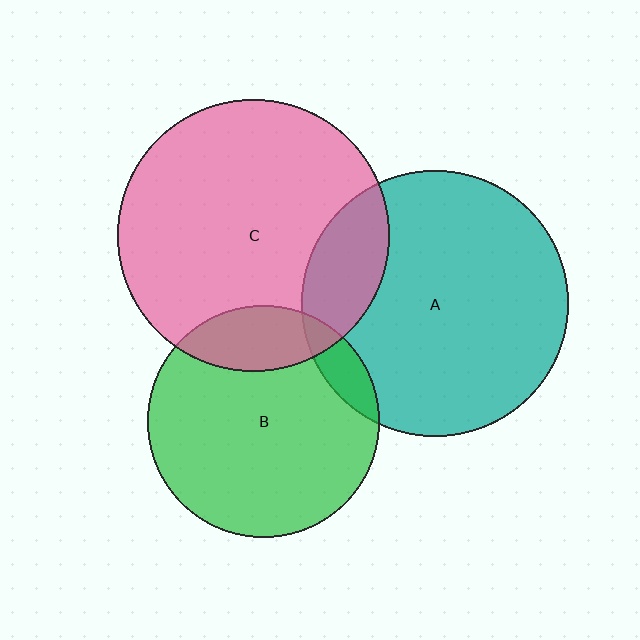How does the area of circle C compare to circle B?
Approximately 1.4 times.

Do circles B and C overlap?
Yes.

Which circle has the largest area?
Circle C (pink).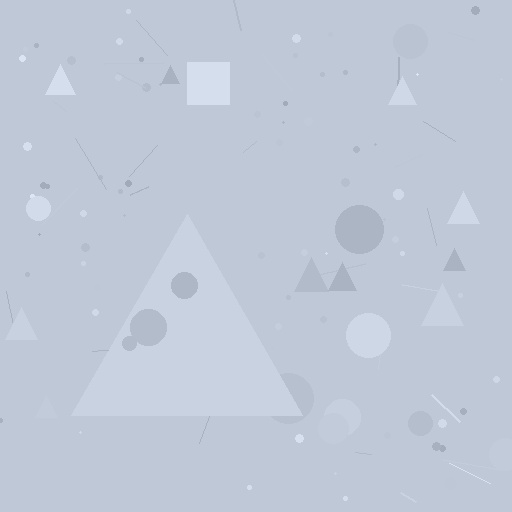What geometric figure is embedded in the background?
A triangle is embedded in the background.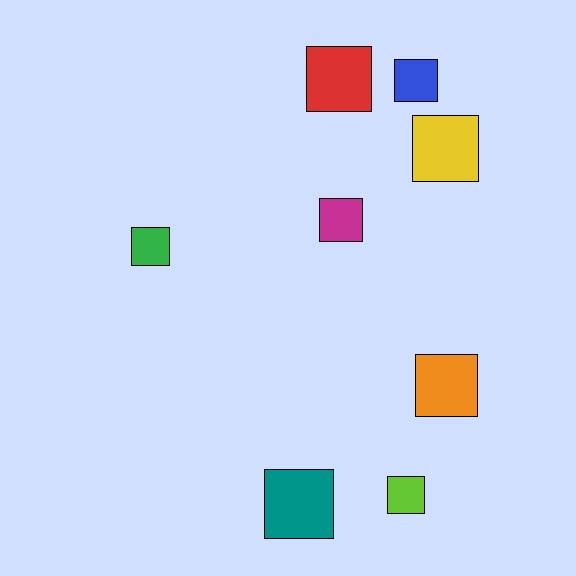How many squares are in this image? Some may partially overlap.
There are 8 squares.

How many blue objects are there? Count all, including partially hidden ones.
There is 1 blue object.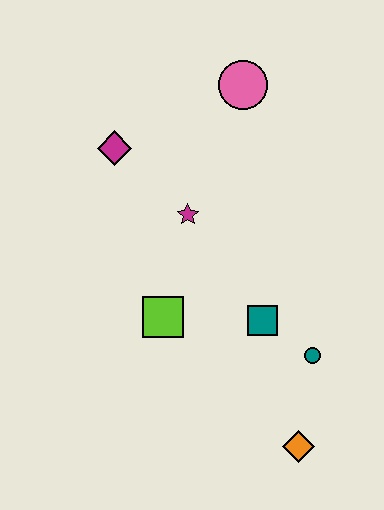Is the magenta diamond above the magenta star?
Yes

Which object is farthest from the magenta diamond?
The orange diamond is farthest from the magenta diamond.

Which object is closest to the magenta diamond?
The magenta star is closest to the magenta diamond.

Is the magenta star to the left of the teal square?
Yes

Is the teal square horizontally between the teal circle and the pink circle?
Yes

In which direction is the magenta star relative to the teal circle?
The magenta star is above the teal circle.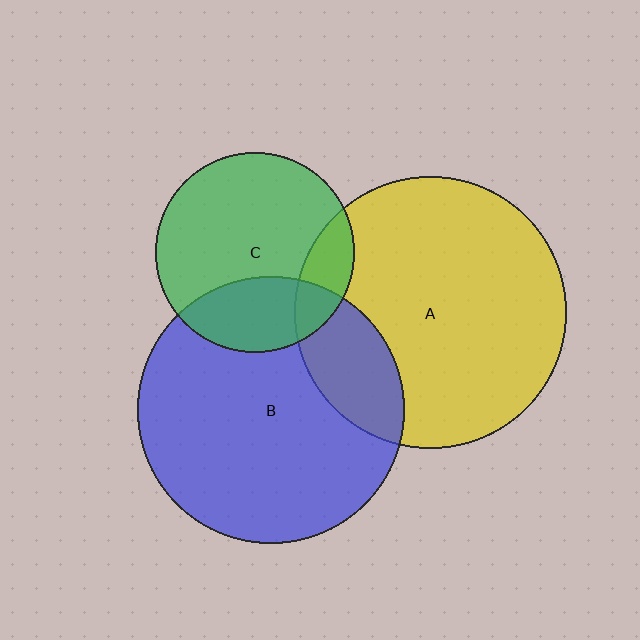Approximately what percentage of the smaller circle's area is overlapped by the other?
Approximately 30%.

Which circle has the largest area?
Circle A (yellow).